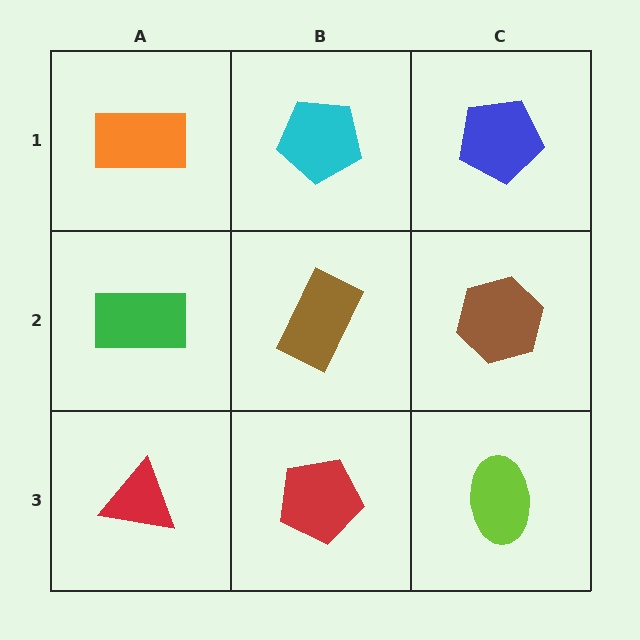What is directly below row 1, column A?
A green rectangle.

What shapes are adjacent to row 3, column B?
A brown rectangle (row 2, column B), a red triangle (row 3, column A), a lime ellipse (row 3, column C).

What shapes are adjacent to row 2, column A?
An orange rectangle (row 1, column A), a red triangle (row 3, column A), a brown rectangle (row 2, column B).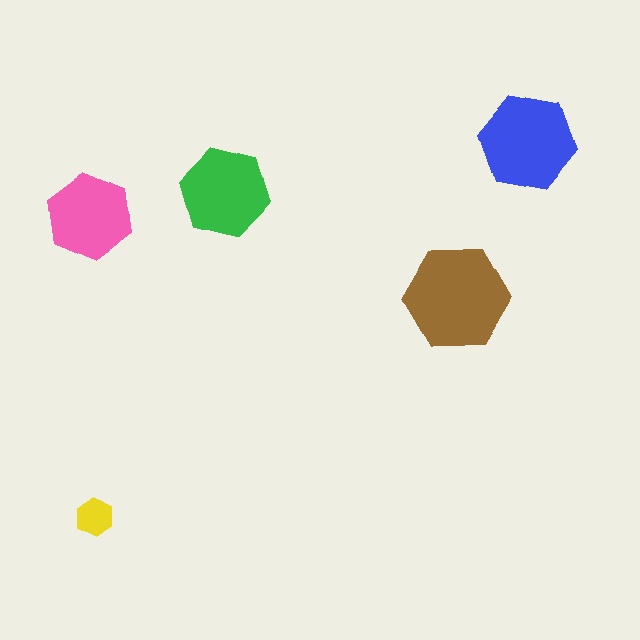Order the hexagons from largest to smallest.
the brown one, the blue one, the green one, the pink one, the yellow one.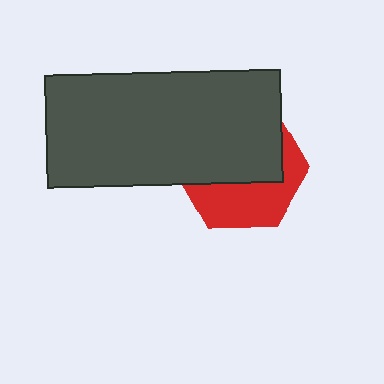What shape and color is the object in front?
The object in front is a dark gray rectangle.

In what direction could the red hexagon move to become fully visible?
The red hexagon could move down. That would shift it out from behind the dark gray rectangle entirely.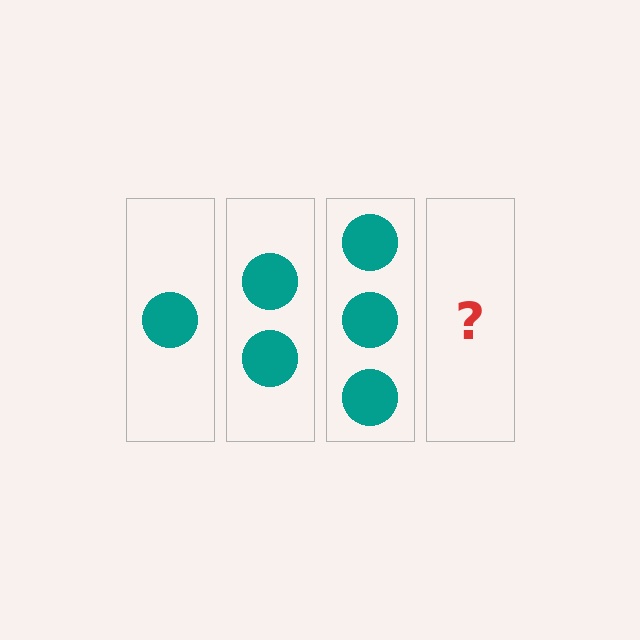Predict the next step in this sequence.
The next step is 4 circles.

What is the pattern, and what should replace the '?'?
The pattern is that each step adds one more circle. The '?' should be 4 circles.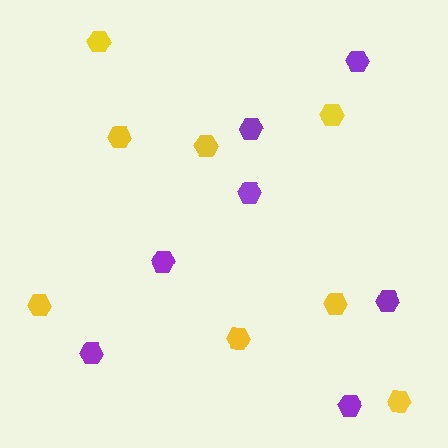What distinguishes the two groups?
There are 2 groups: one group of purple hexagons (7) and one group of yellow hexagons (8).